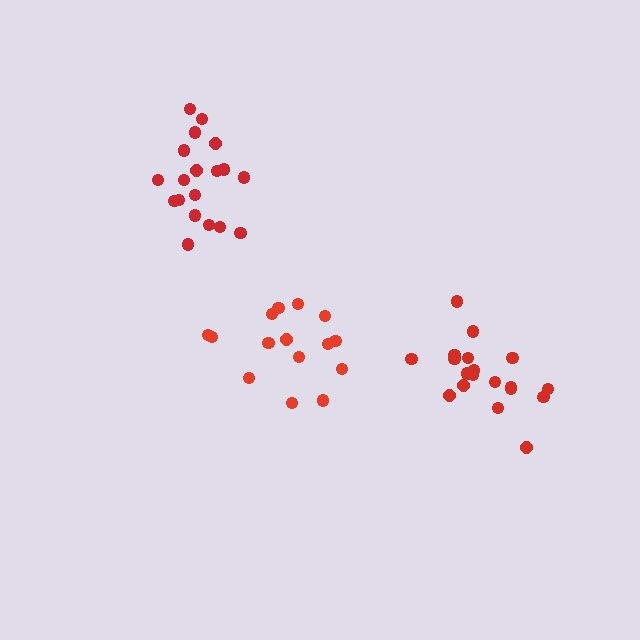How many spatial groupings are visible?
There are 3 spatial groupings.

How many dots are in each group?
Group 1: 15 dots, Group 2: 19 dots, Group 3: 19 dots (53 total).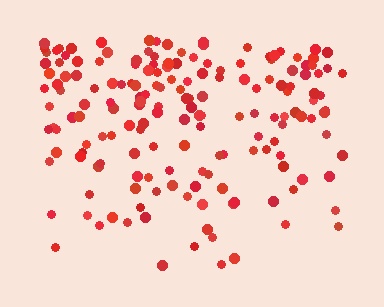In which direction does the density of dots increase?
From bottom to top, with the top side densest.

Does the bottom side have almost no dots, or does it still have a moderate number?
Still a moderate number, just noticeably fewer than the top.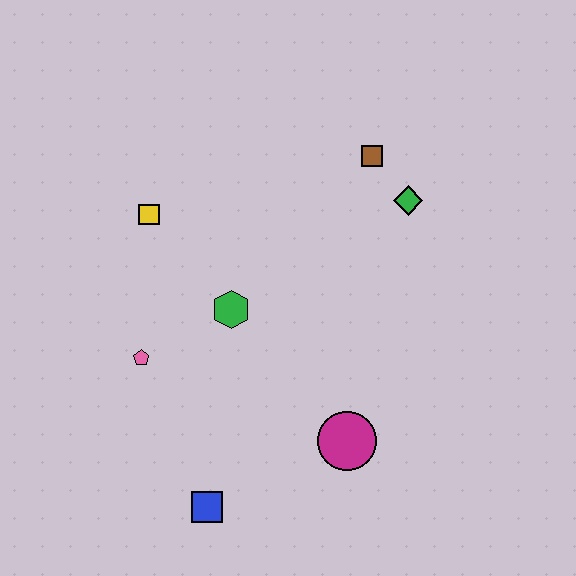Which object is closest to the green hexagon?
The pink pentagon is closest to the green hexagon.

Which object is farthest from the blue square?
The brown square is farthest from the blue square.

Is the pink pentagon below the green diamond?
Yes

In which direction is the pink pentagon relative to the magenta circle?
The pink pentagon is to the left of the magenta circle.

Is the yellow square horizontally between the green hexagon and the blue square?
No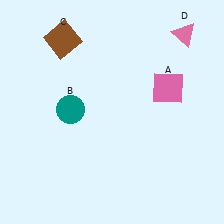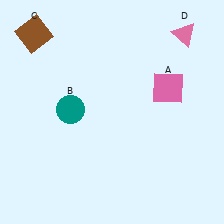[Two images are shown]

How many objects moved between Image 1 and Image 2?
1 object moved between the two images.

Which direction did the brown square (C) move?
The brown square (C) moved left.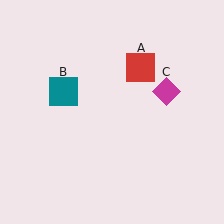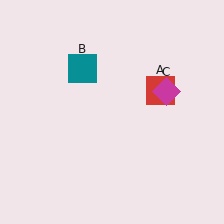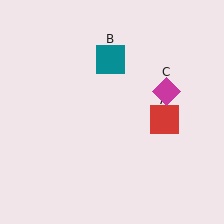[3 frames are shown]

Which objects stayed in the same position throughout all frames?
Magenta diamond (object C) remained stationary.